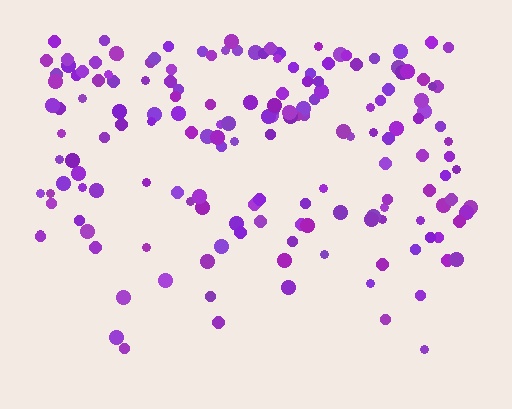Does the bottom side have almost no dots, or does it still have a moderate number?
Still a moderate number, just noticeably fewer than the top.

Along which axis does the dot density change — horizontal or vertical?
Vertical.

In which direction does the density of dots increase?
From bottom to top, with the top side densest.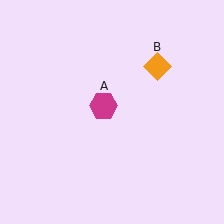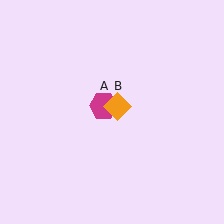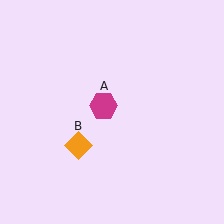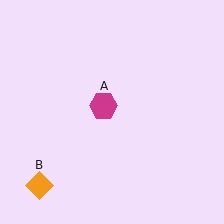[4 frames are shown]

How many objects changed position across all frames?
1 object changed position: orange diamond (object B).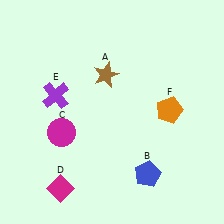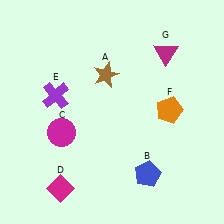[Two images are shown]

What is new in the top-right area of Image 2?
A magenta triangle (G) was added in the top-right area of Image 2.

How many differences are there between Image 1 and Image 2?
There is 1 difference between the two images.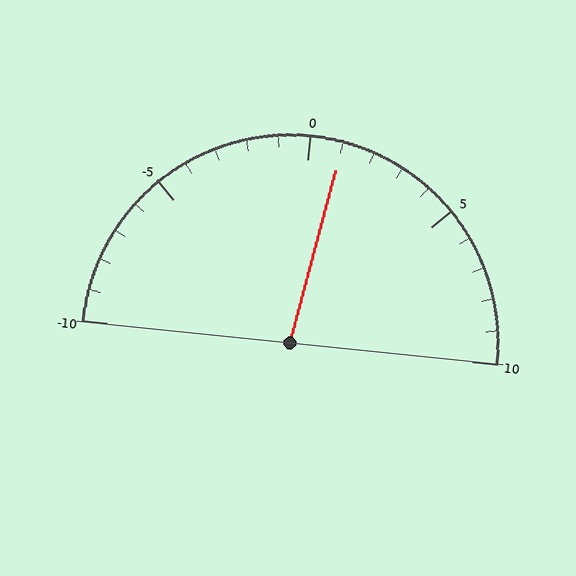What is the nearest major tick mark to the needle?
The nearest major tick mark is 0.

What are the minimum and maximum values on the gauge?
The gauge ranges from -10 to 10.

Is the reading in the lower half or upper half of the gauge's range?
The reading is in the upper half of the range (-10 to 10).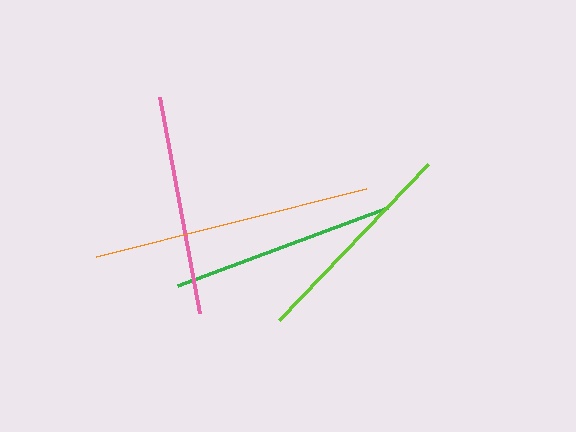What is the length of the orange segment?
The orange segment is approximately 279 pixels long.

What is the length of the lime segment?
The lime segment is approximately 216 pixels long.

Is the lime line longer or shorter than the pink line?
The pink line is longer than the lime line.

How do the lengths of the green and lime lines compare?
The green and lime lines are approximately the same length.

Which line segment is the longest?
The orange line is the longest at approximately 279 pixels.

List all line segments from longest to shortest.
From longest to shortest: orange, green, pink, lime.